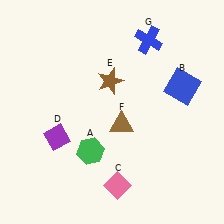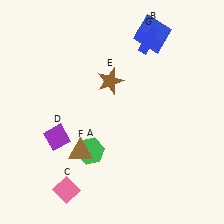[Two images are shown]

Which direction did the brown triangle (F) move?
The brown triangle (F) moved left.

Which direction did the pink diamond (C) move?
The pink diamond (C) moved left.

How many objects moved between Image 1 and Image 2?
3 objects moved between the two images.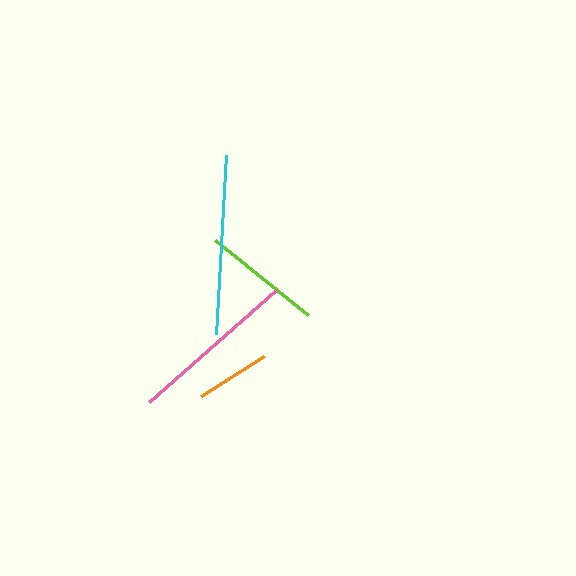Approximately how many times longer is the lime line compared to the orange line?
The lime line is approximately 1.6 times the length of the orange line.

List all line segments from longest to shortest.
From longest to shortest: cyan, pink, lime, orange.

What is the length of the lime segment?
The lime segment is approximately 120 pixels long.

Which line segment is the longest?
The cyan line is the longest at approximately 180 pixels.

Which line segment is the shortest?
The orange line is the shortest at approximately 74 pixels.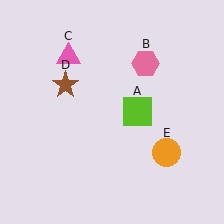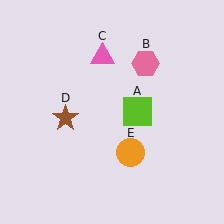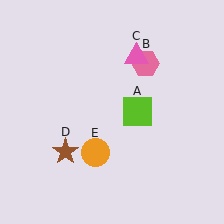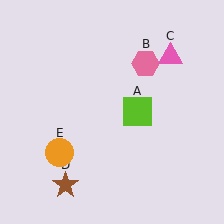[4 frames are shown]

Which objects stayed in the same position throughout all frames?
Lime square (object A) and pink hexagon (object B) remained stationary.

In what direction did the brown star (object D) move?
The brown star (object D) moved down.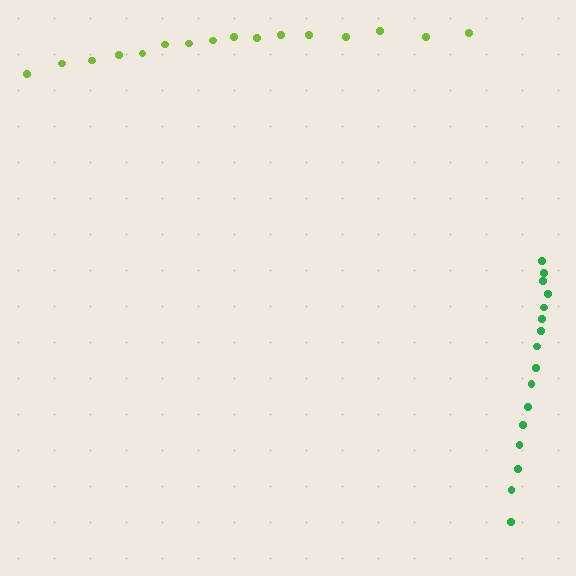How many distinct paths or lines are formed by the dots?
There are 2 distinct paths.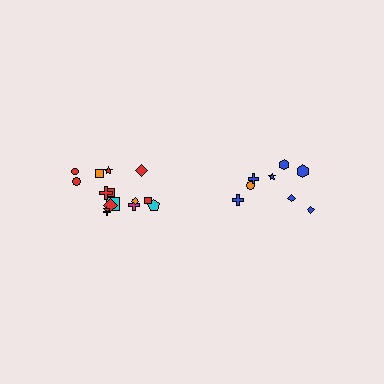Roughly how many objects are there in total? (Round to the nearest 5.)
Roughly 25 objects in total.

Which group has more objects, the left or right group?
The left group.